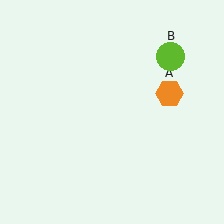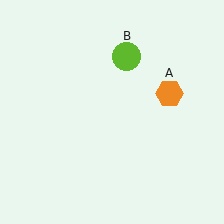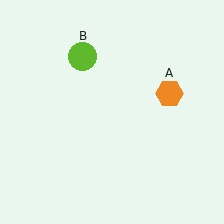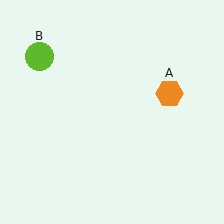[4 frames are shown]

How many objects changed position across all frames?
1 object changed position: lime circle (object B).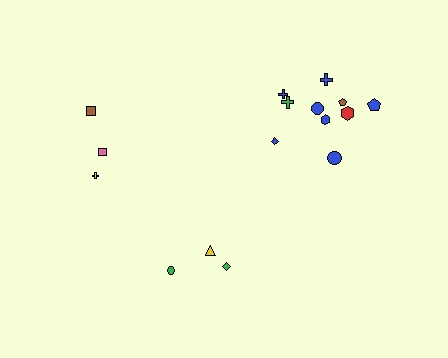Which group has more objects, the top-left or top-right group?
The top-right group.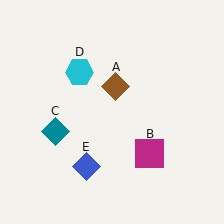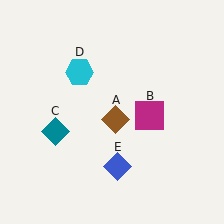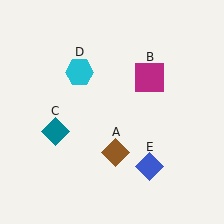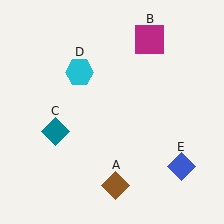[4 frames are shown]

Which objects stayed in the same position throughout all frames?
Teal diamond (object C) and cyan hexagon (object D) remained stationary.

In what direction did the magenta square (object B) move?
The magenta square (object B) moved up.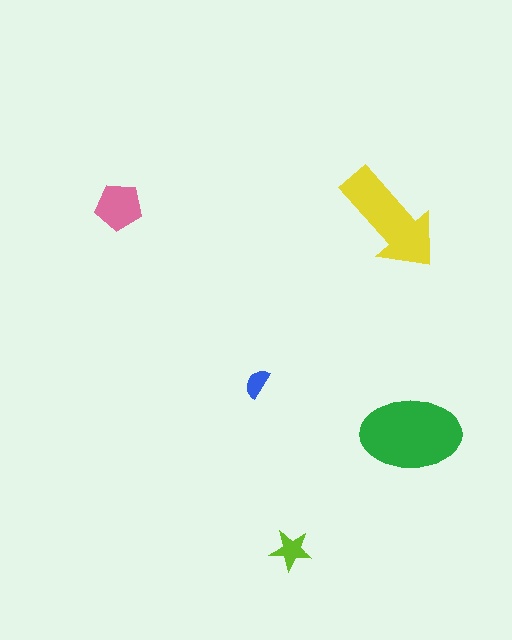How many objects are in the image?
There are 5 objects in the image.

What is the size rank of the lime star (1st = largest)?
4th.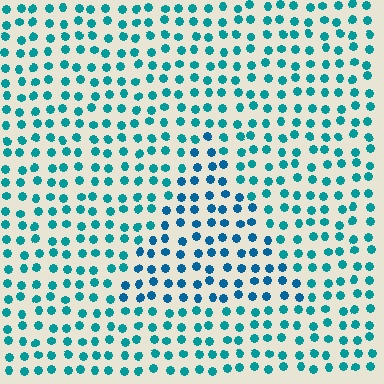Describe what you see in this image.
The image is filled with small teal elements in a uniform arrangement. A triangle-shaped region is visible where the elements are tinted to a slightly different hue, forming a subtle color boundary.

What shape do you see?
I see a triangle.